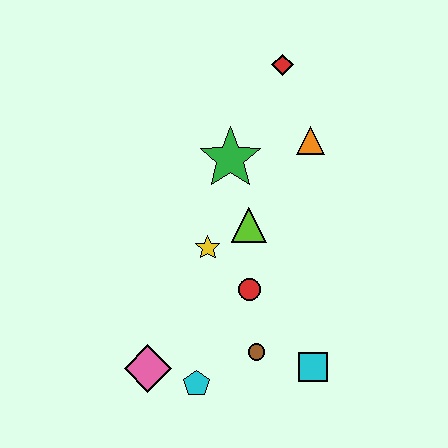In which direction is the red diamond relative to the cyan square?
The red diamond is above the cyan square.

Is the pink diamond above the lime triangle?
No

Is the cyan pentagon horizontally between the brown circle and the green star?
No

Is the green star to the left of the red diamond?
Yes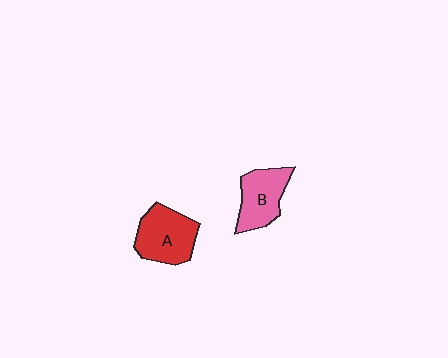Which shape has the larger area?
Shape A (red).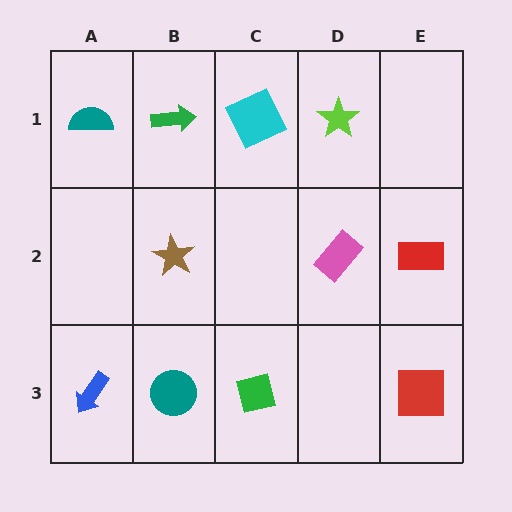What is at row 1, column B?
A green arrow.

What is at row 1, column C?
A cyan square.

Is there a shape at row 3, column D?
No, that cell is empty.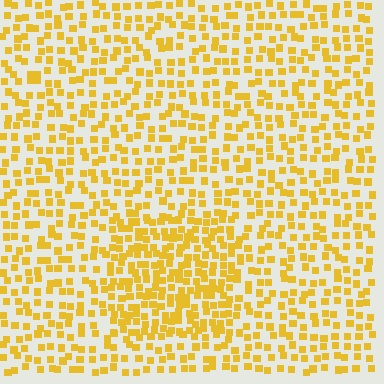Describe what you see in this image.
The image contains small yellow elements arranged at two different densities. A rectangle-shaped region is visible where the elements are more densely packed than the surrounding area.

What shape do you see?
I see a rectangle.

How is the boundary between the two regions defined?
The boundary is defined by a change in element density (approximately 1.7x ratio). All elements are the same color, size, and shape.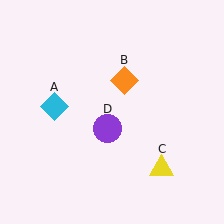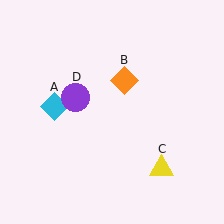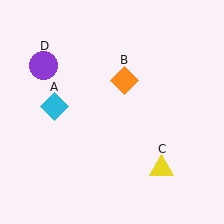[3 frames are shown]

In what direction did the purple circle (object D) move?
The purple circle (object D) moved up and to the left.